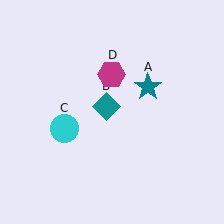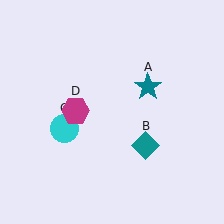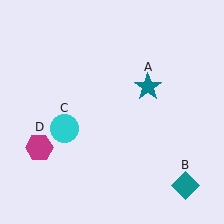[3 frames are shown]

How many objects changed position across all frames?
2 objects changed position: teal diamond (object B), magenta hexagon (object D).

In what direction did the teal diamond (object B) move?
The teal diamond (object B) moved down and to the right.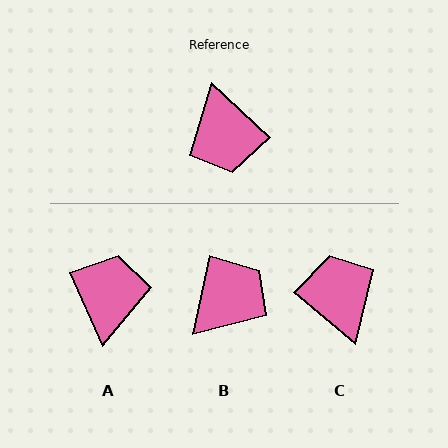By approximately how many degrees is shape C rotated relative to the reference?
Approximately 177 degrees clockwise.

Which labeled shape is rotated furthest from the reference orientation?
C, about 177 degrees away.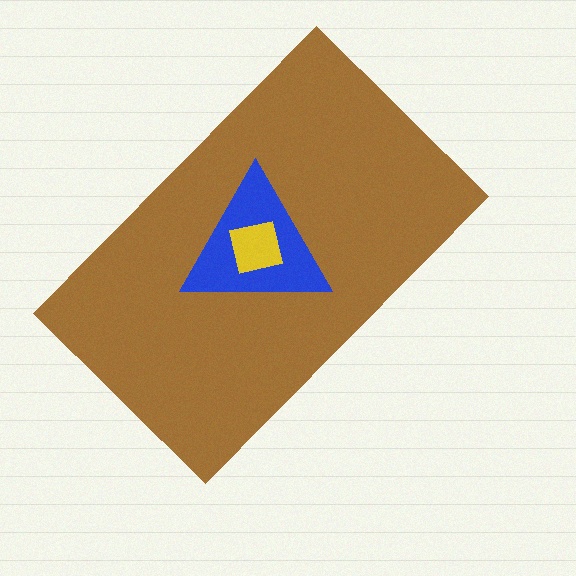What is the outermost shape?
The brown rectangle.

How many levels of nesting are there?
3.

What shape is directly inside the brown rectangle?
The blue triangle.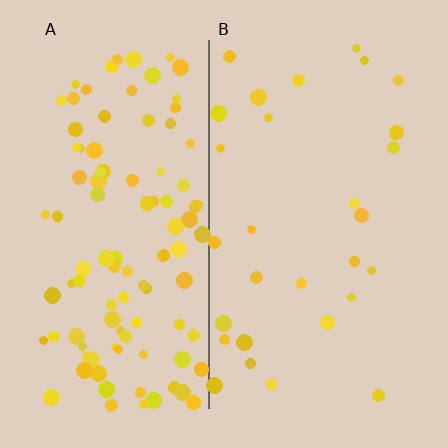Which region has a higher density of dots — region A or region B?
A (the left).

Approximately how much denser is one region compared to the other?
Approximately 3.5× — region A over region B.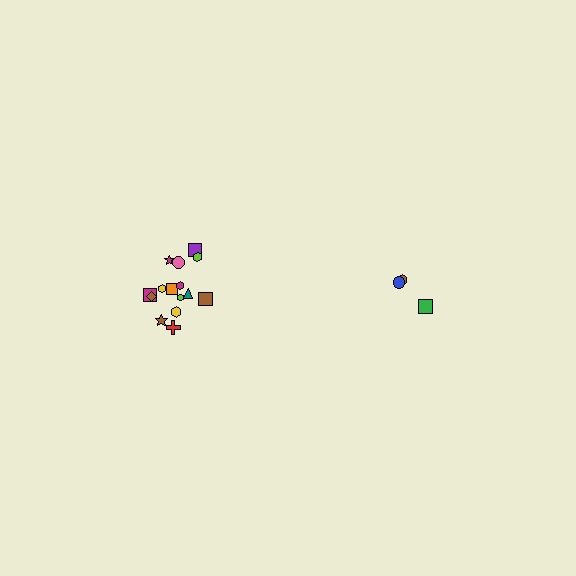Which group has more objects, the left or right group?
The left group.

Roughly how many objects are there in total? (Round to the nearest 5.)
Roughly 20 objects in total.